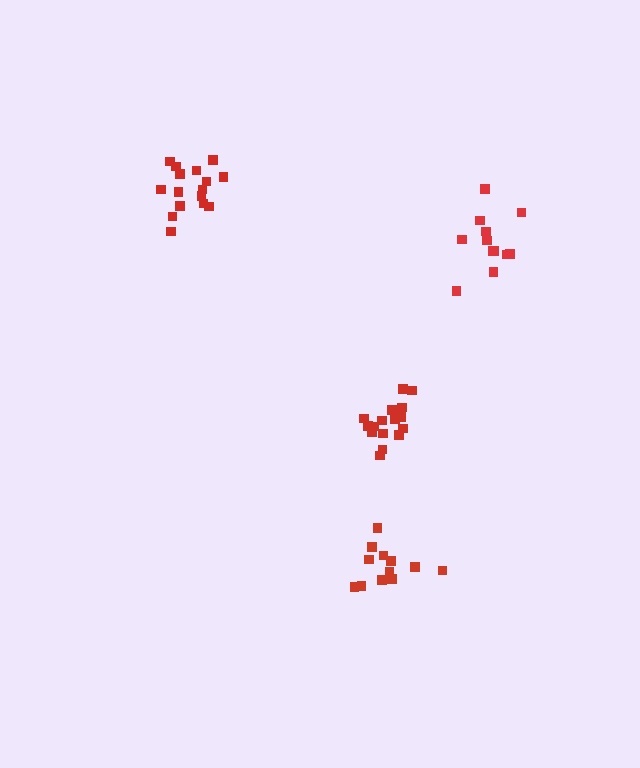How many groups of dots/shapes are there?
There are 4 groups.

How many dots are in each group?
Group 1: 12 dots, Group 2: 17 dots, Group 3: 12 dots, Group 4: 17 dots (58 total).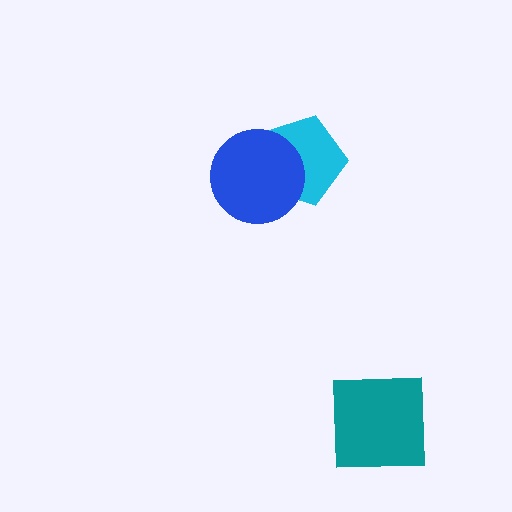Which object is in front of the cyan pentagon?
The blue circle is in front of the cyan pentagon.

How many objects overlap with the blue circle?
1 object overlaps with the blue circle.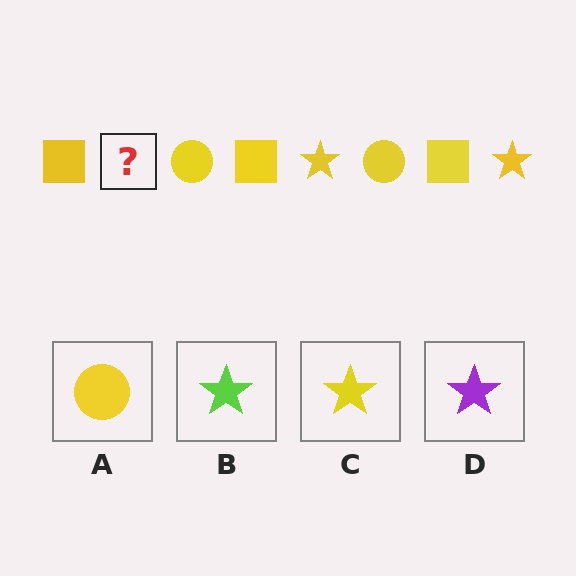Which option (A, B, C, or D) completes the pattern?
C.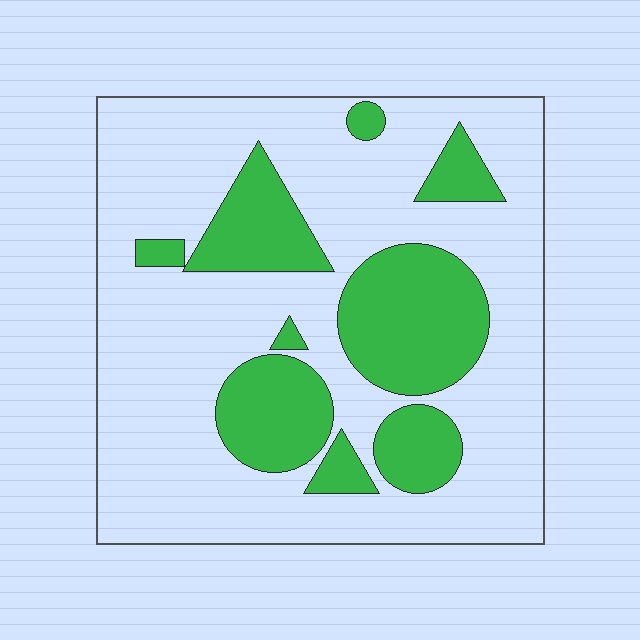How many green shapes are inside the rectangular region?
9.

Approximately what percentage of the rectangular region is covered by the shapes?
Approximately 30%.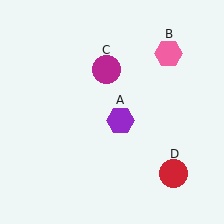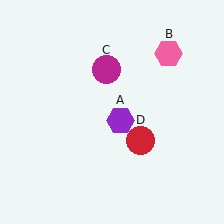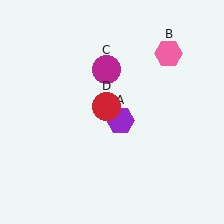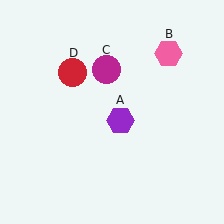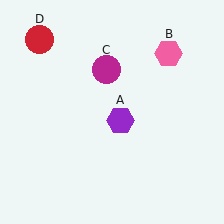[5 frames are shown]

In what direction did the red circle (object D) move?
The red circle (object D) moved up and to the left.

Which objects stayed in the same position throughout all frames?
Purple hexagon (object A) and pink hexagon (object B) and magenta circle (object C) remained stationary.